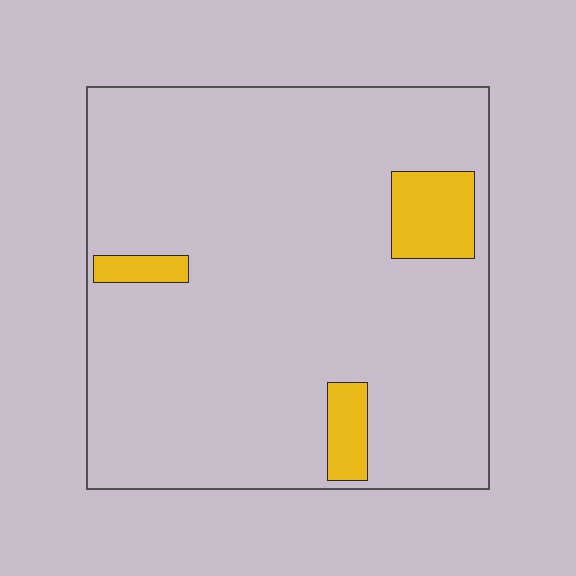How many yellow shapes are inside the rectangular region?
3.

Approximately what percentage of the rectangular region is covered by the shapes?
Approximately 10%.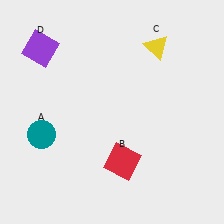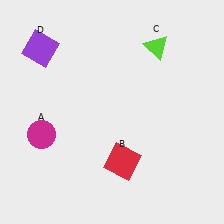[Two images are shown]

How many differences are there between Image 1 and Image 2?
There are 2 differences between the two images.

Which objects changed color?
A changed from teal to magenta. C changed from yellow to lime.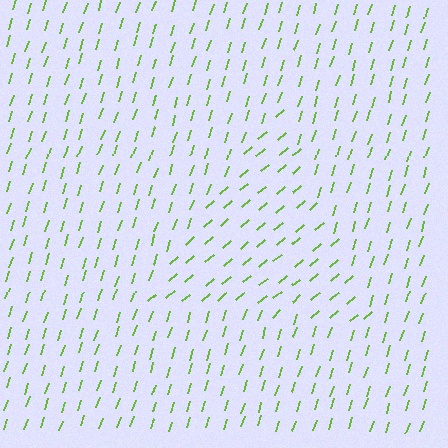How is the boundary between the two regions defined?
The boundary is defined purely by a change in line orientation (approximately 31 degrees difference). All lines are the same color and thickness.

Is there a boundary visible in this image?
Yes, there is a texture boundary formed by a change in line orientation.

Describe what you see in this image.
The image is filled with small lime line segments. A triangle region in the image has lines oriented differently from the surrounding lines, creating a visible texture boundary.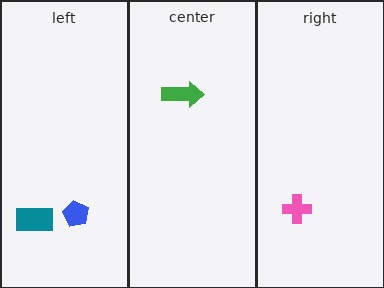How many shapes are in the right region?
1.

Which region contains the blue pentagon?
The left region.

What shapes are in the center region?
The green arrow.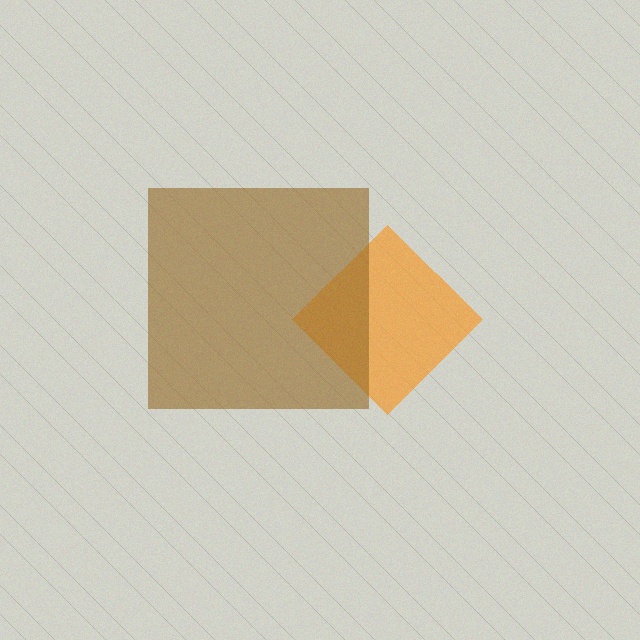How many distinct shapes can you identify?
There are 2 distinct shapes: an orange diamond, a brown square.